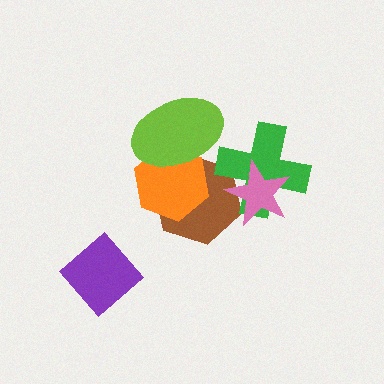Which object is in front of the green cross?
The pink star is in front of the green cross.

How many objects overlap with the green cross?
2 objects overlap with the green cross.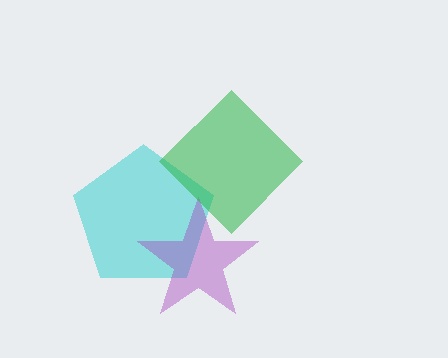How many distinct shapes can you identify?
There are 3 distinct shapes: a cyan pentagon, a purple star, a green diamond.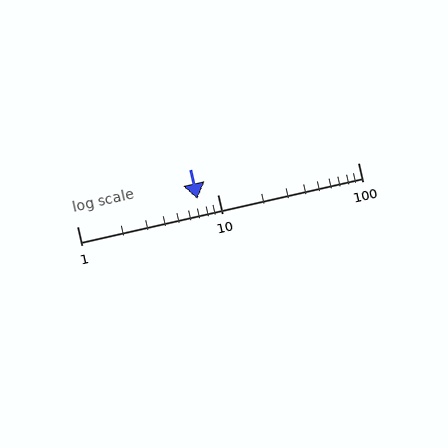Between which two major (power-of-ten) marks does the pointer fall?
The pointer is between 1 and 10.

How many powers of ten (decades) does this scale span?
The scale spans 2 decades, from 1 to 100.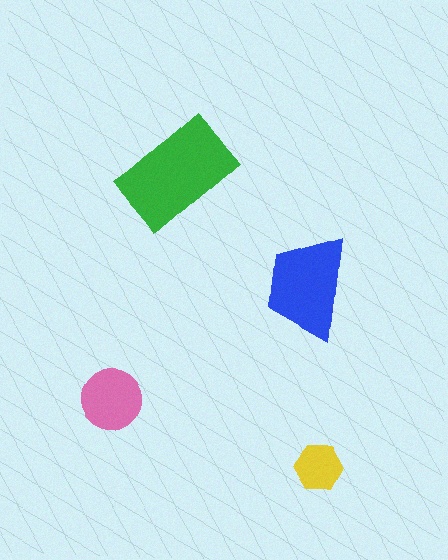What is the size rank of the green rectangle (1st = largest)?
1st.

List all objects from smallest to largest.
The yellow hexagon, the pink circle, the blue trapezoid, the green rectangle.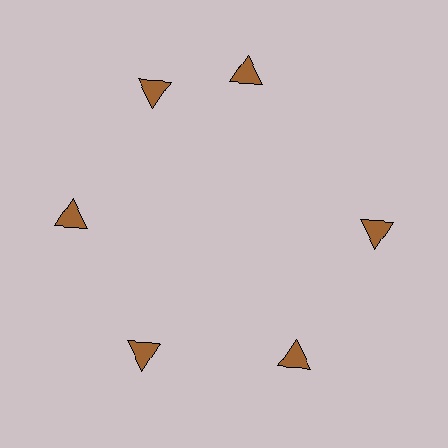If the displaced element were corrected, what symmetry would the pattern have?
It would have 6-fold rotational symmetry — the pattern would map onto itself every 60 degrees.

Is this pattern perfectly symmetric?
No. The 6 brown triangles are arranged in a ring, but one element near the 1 o'clock position is rotated out of alignment along the ring, breaking the 6-fold rotational symmetry.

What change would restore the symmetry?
The symmetry would be restored by rotating it back into even spacing with its neighbors so that all 6 triangles sit at equal angles and equal distance from the center.